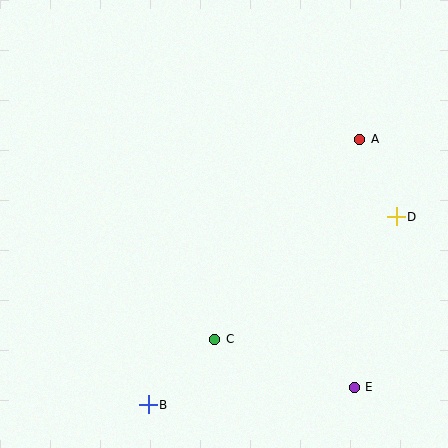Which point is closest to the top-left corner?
Point A is closest to the top-left corner.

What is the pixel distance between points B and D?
The distance between B and D is 312 pixels.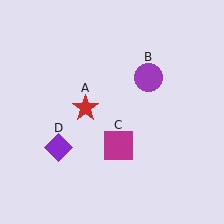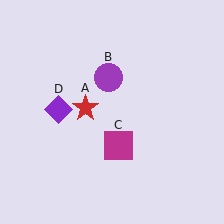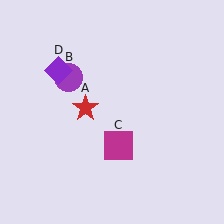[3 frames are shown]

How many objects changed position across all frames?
2 objects changed position: purple circle (object B), purple diamond (object D).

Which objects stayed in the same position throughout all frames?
Red star (object A) and magenta square (object C) remained stationary.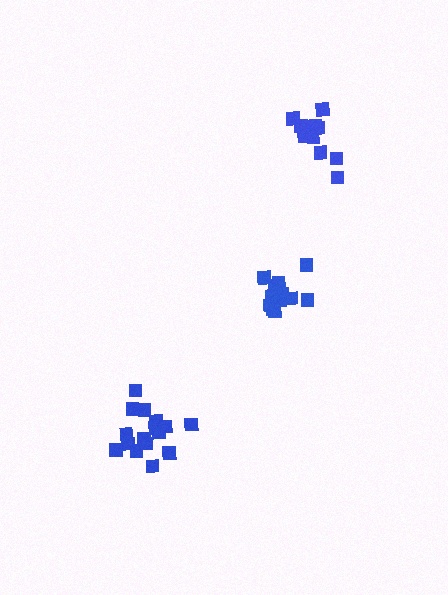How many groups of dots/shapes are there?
There are 3 groups.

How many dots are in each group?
Group 1: 16 dots, Group 2: 11 dots, Group 3: 12 dots (39 total).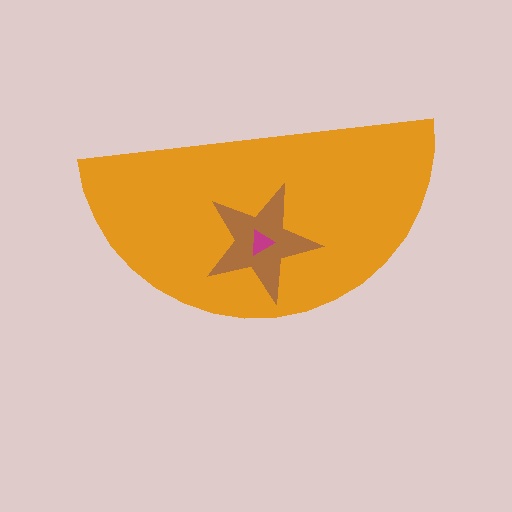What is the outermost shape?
The orange semicircle.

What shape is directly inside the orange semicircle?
The brown star.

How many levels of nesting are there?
3.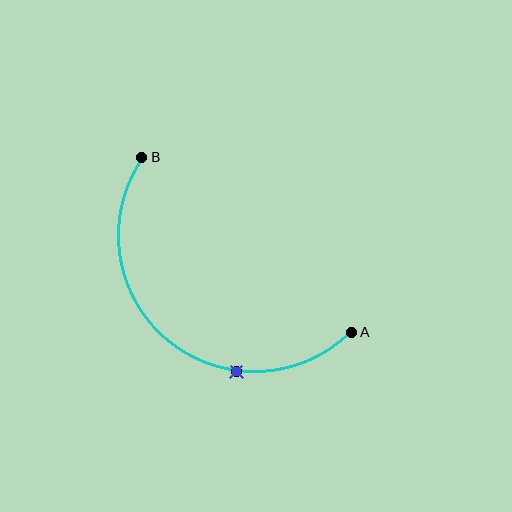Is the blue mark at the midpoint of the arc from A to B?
No. The blue mark lies on the arc but is closer to endpoint A. The arc midpoint would be at the point on the curve equidistant along the arc from both A and B.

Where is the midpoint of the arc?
The arc midpoint is the point on the curve farthest from the straight line joining A and B. It sits below and to the left of that line.